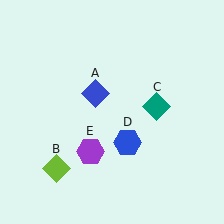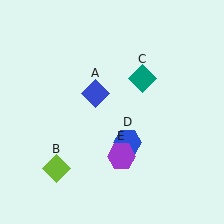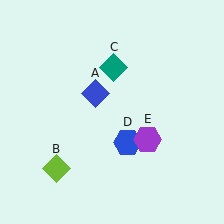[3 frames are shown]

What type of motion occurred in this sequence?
The teal diamond (object C), purple hexagon (object E) rotated counterclockwise around the center of the scene.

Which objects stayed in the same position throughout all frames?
Blue diamond (object A) and lime diamond (object B) and blue hexagon (object D) remained stationary.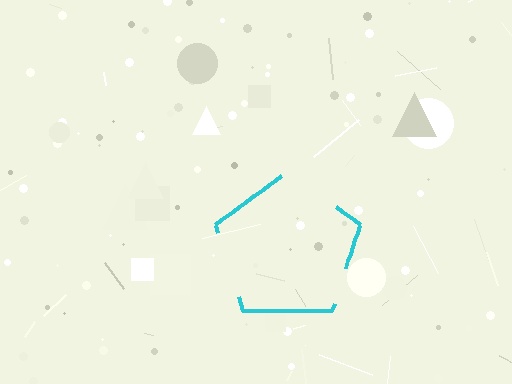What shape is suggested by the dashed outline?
The dashed outline suggests a pentagon.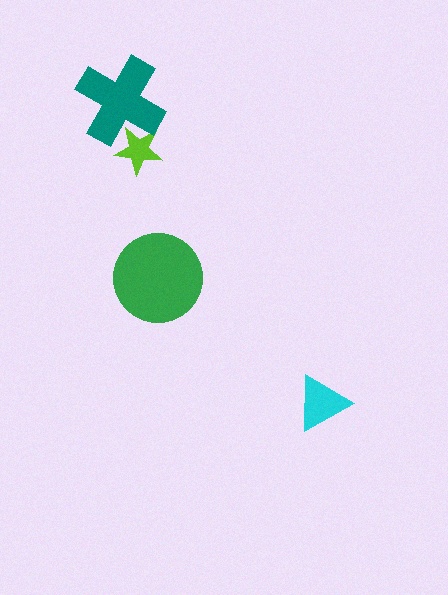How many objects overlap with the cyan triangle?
0 objects overlap with the cyan triangle.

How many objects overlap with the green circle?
0 objects overlap with the green circle.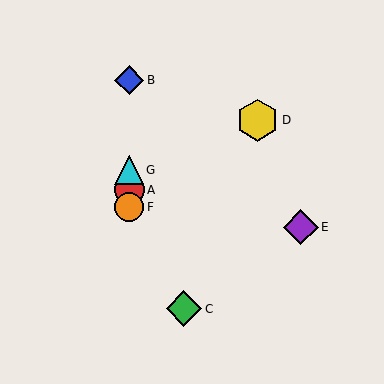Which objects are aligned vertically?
Objects A, B, F, G are aligned vertically.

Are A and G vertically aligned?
Yes, both are at x≈129.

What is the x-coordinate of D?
Object D is at x≈258.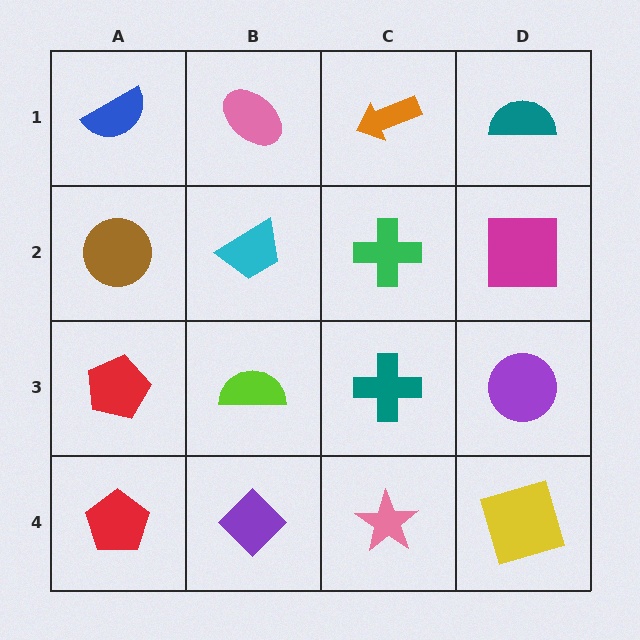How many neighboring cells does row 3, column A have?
3.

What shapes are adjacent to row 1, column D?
A magenta square (row 2, column D), an orange arrow (row 1, column C).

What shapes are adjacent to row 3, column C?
A green cross (row 2, column C), a pink star (row 4, column C), a lime semicircle (row 3, column B), a purple circle (row 3, column D).